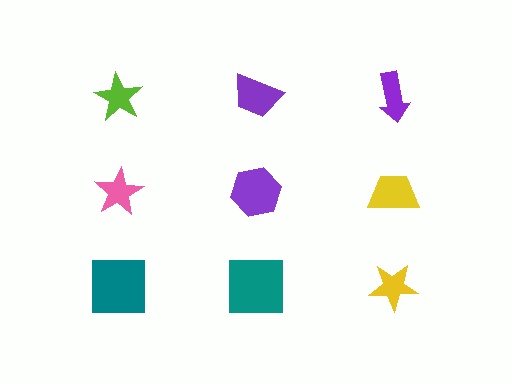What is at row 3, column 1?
A teal square.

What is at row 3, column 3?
A yellow star.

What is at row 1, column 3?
A purple arrow.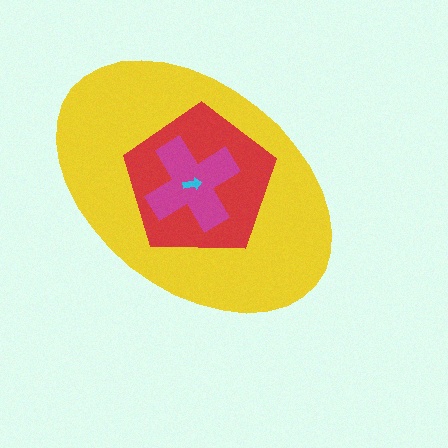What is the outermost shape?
The yellow ellipse.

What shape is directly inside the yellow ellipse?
The red pentagon.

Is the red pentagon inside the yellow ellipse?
Yes.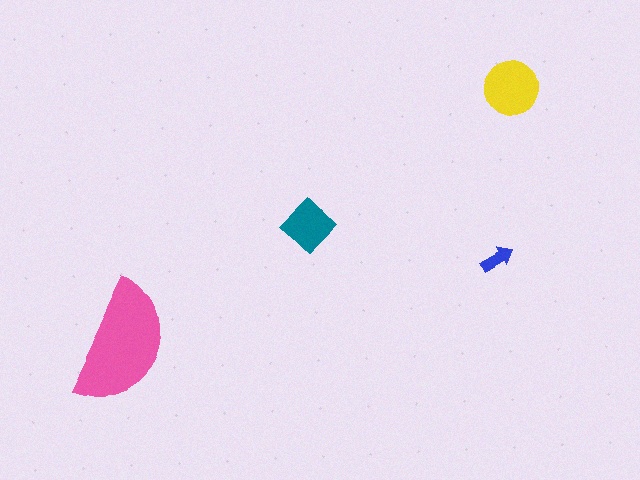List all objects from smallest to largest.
The blue arrow, the teal diamond, the yellow circle, the pink semicircle.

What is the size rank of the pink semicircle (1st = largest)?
1st.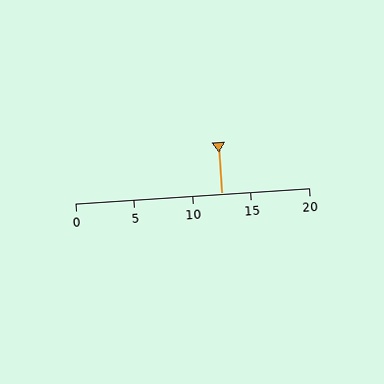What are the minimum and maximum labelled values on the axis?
The axis runs from 0 to 20.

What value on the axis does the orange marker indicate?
The marker indicates approximately 12.5.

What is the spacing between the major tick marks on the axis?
The major ticks are spaced 5 apart.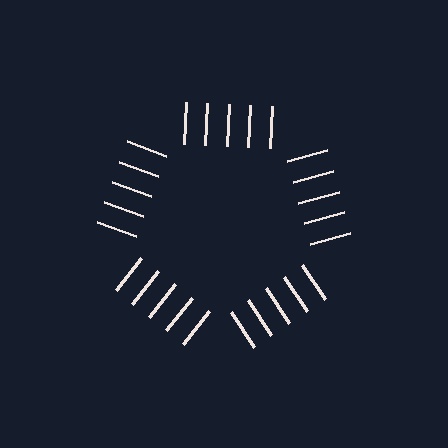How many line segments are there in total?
25 — 5 along each of the 5 edges.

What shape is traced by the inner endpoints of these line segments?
An illusory pentagon — the line segments terminate on its edges but no continuous stroke is drawn.